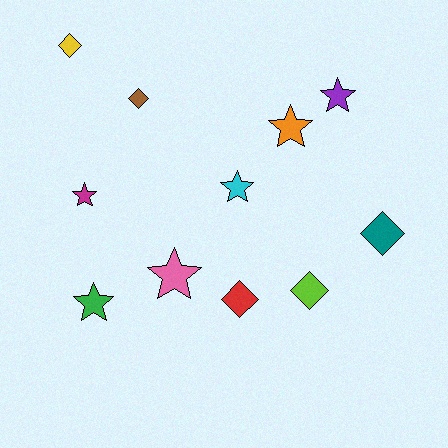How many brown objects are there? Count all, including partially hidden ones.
There is 1 brown object.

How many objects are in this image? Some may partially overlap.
There are 11 objects.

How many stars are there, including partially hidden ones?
There are 6 stars.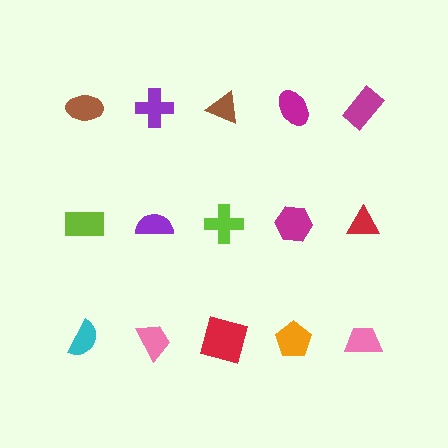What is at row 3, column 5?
A pink trapezoid.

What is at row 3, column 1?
A cyan semicircle.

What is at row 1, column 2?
A purple cross.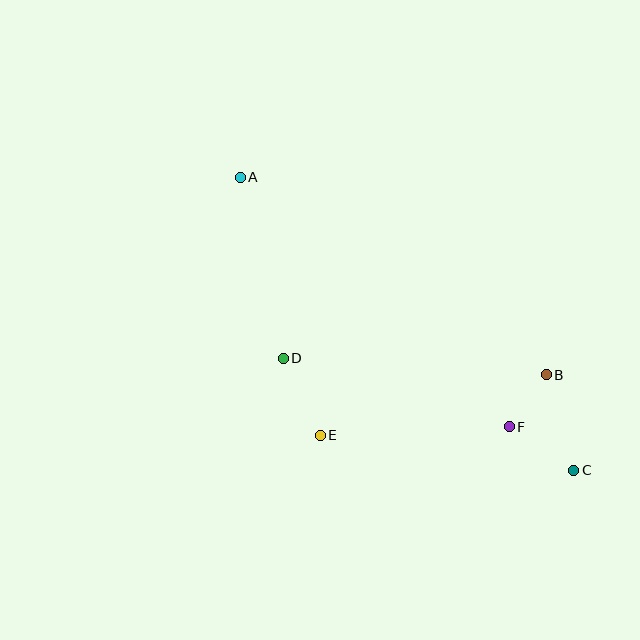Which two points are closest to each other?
Points B and F are closest to each other.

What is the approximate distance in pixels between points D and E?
The distance between D and E is approximately 86 pixels.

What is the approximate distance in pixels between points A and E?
The distance between A and E is approximately 270 pixels.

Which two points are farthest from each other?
Points A and C are farthest from each other.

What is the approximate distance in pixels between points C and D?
The distance between C and D is approximately 311 pixels.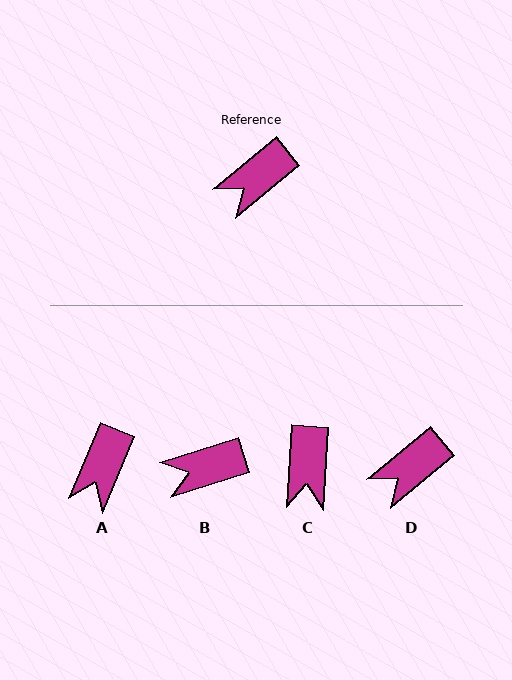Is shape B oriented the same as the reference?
No, it is off by about 22 degrees.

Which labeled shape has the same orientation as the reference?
D.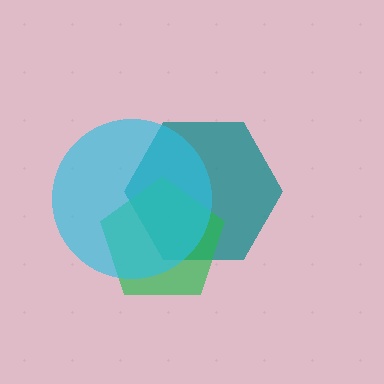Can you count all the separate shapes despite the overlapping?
Yes, there are 3 separate shapes.